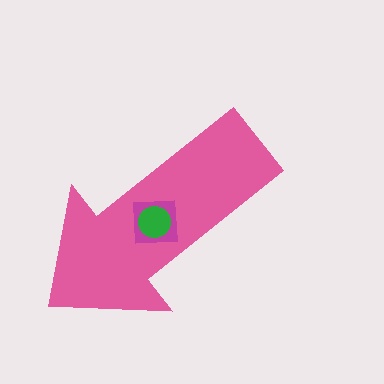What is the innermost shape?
The green circle.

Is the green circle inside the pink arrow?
Yes.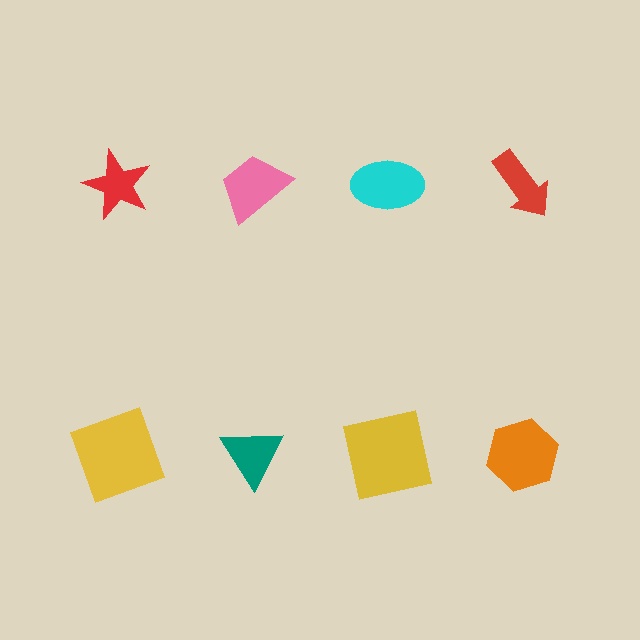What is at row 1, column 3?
A cyan ellipse.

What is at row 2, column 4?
An orange hexagon.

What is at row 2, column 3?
A yellow square.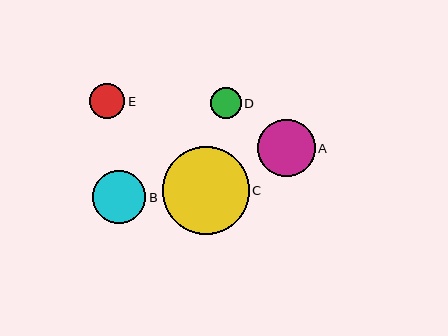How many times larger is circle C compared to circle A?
Circle C is approximately 1.5 times the size of circle A.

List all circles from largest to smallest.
From largest to smallest: C, A, B, E, D.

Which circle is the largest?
Circle C is the largest with a size of approximately 87 pixels.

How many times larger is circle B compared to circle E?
Circle B is approximately 1.5 times the size of circle E.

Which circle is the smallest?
Circle D is the smallest with a size of approximately 31 pixels.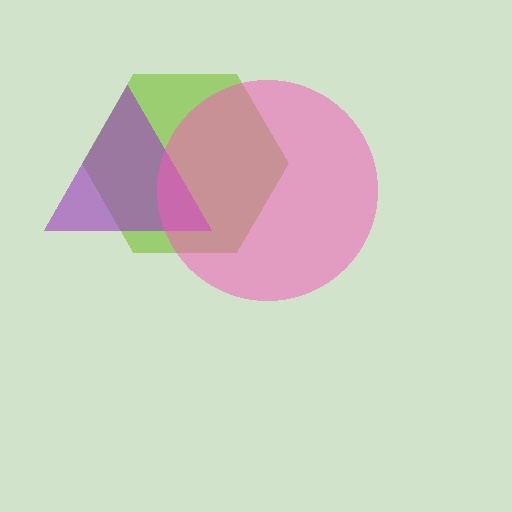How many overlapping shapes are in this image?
There are 3 overlapping shapes in the image.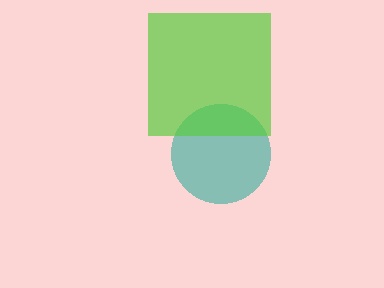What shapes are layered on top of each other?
The layered shapes are: a teal circle, a lime square.